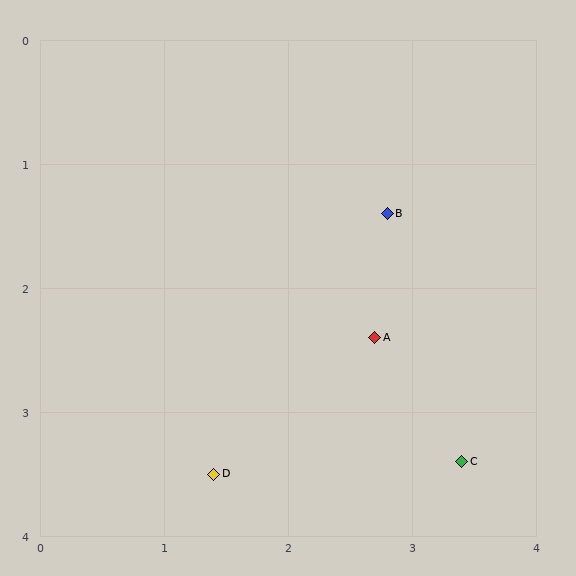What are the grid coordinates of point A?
Point A is at approximately (2.7, 2.4).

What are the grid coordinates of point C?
Point C is at approximately (3.4, 3.4).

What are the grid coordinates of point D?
Point D is at approximately (1.4, 3.5).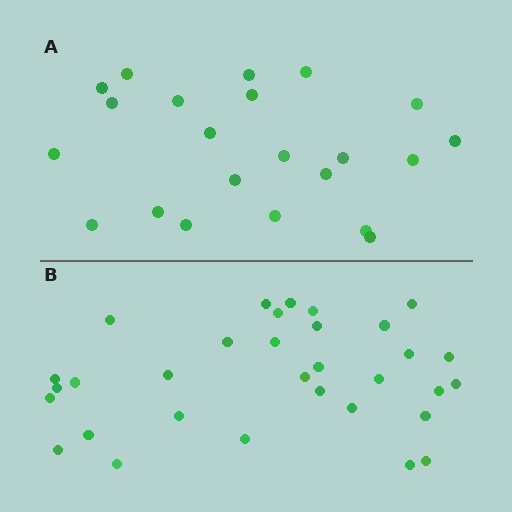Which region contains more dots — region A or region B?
Region B (the bottom region) has more dots.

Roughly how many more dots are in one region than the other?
Region B has roughly 10 or so more dots than region A.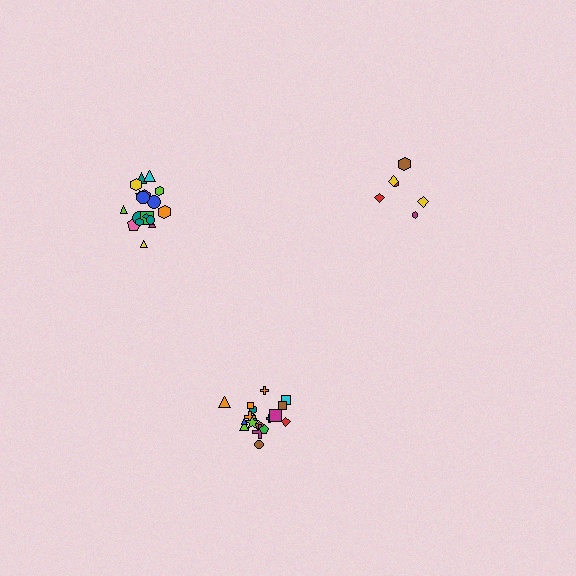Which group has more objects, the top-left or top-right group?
The top-left group.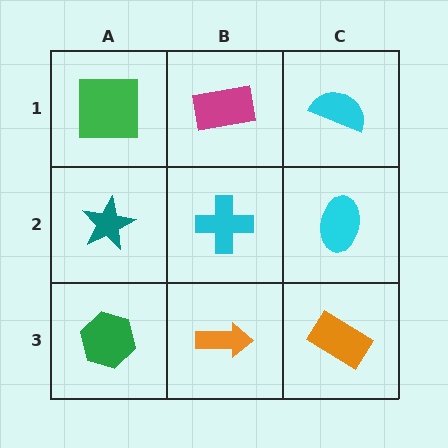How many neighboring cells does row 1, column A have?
2.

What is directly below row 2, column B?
An orange arrow.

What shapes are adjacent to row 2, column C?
A cyan semicircle (row 1, column C), an orange rectangle (row 3, column C), a cyan cross (row 2, column B).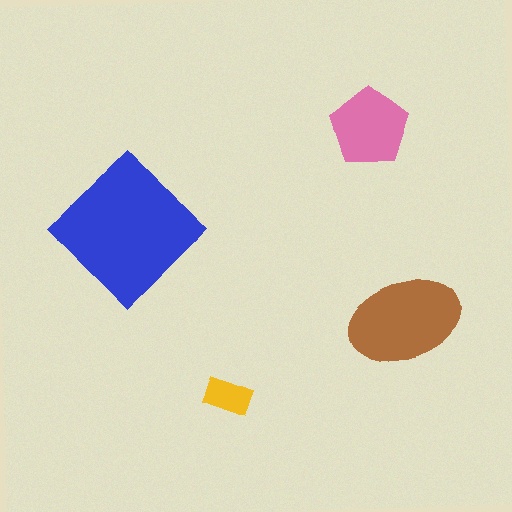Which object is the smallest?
The yellow rectangle.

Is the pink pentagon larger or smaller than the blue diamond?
Smaller.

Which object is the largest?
The blue diamond.